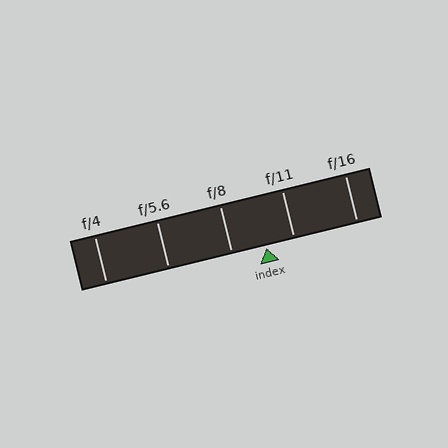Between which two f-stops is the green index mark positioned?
The index mark is between f/8 and f/11.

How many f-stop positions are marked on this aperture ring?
There are 5 f-stop positions marked.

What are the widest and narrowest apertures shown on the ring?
The widest aperture shown is f/4 and the narrowest is f/16.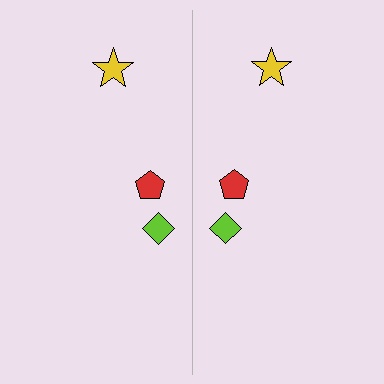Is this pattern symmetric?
Yes, this pattern has bilateral (reflection) symmetry.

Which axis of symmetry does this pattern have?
The pattern has a vertical axis of symmetry running through the center of the image.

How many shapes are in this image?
There are 6 shapes in this image.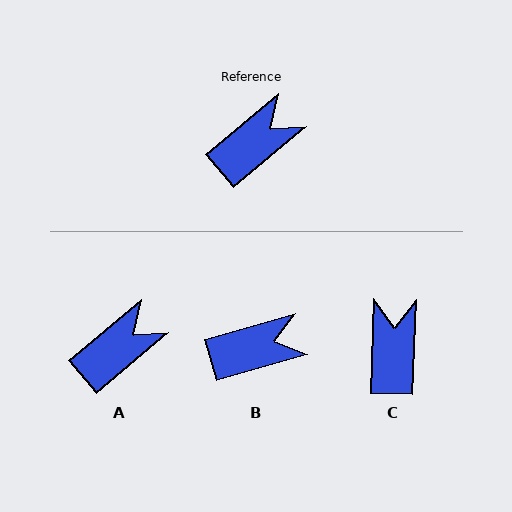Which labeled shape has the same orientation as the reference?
A.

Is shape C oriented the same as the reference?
No, it is off by about 48 degrees.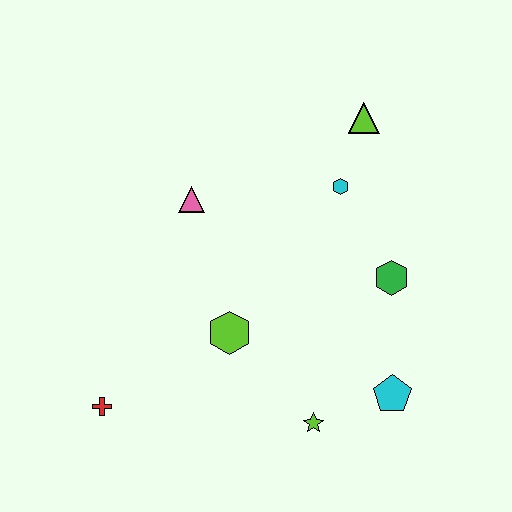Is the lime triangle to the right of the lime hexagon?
Yes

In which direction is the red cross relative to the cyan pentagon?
The red cross is to the left of the cyan pentagon.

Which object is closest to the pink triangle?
The lime hexagon is closest to the pink triangle.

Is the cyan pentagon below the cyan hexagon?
Yes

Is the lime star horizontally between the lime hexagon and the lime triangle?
Yes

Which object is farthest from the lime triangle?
The red cross is farthest from the lime triangle.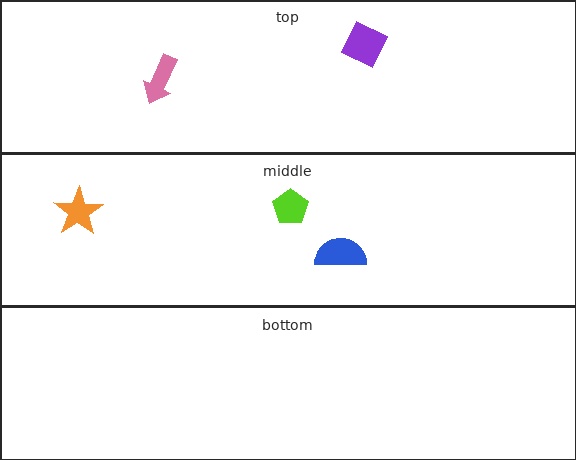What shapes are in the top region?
The pink arrow, the purple square.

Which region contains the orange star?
The middle region.